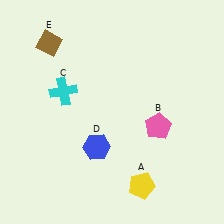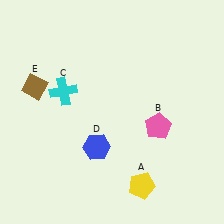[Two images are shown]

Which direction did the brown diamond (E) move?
The brown diamond (E) moved down.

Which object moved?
The brown diamond (E) moved down.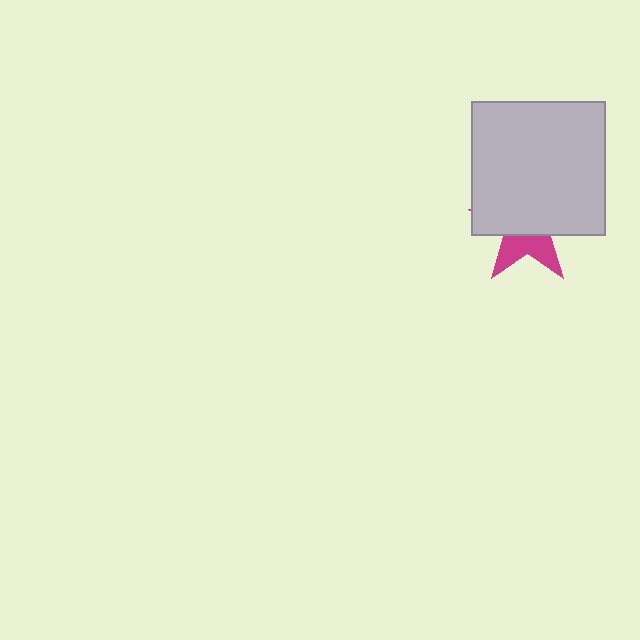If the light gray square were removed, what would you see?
You would see the complete magenta star.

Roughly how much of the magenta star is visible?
A small part of it is visible (roughly 38%).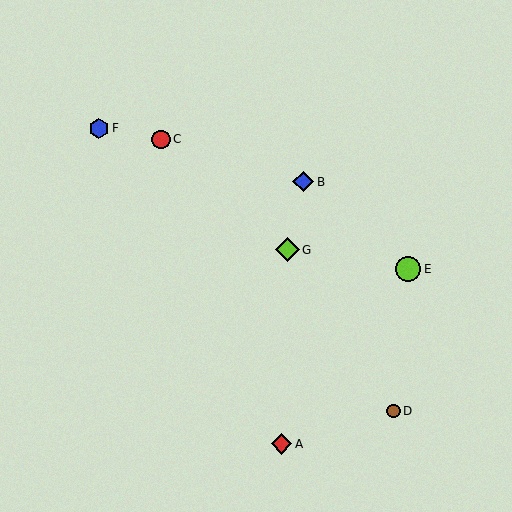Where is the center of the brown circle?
The center of the brown circle is at (393, 411).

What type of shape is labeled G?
Shape G is a lime diamond.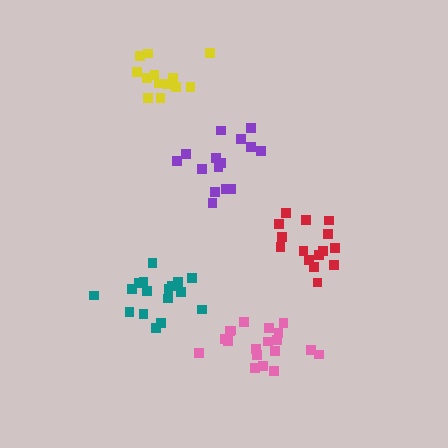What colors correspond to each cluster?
The clusters are colored: purple, yellow, pink, red, teal.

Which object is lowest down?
The pink cluster is bottommost.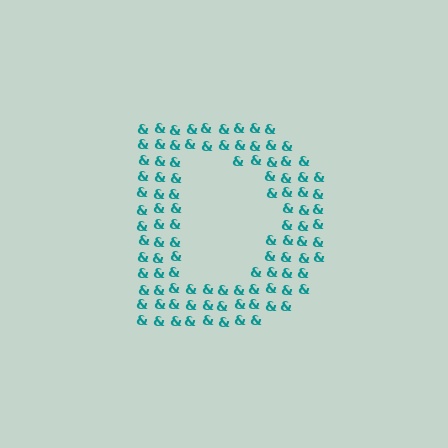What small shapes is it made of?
It is made of small ampersands.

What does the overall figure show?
The overall figure shows the letter D.